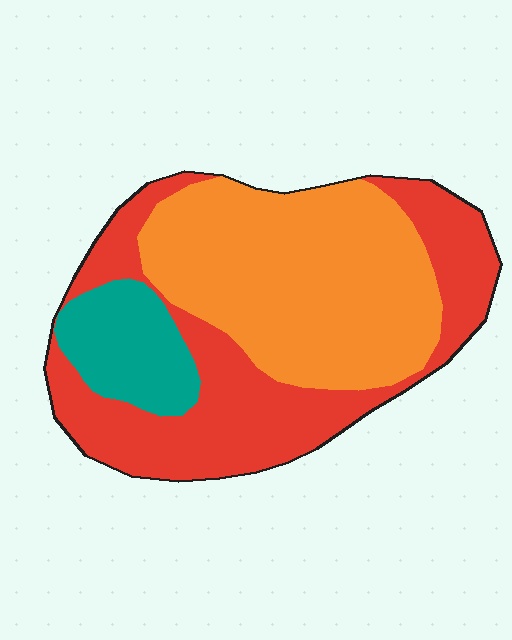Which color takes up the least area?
Teal, at roughly 15%.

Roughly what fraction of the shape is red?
Red takes up about two fifths (2/5) of the shape.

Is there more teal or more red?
Red.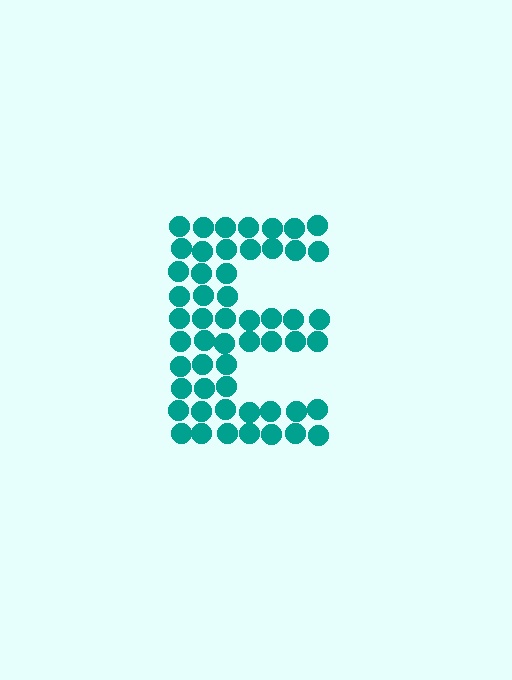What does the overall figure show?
The overall figure shows the letter E.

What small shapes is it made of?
It is made of small circles.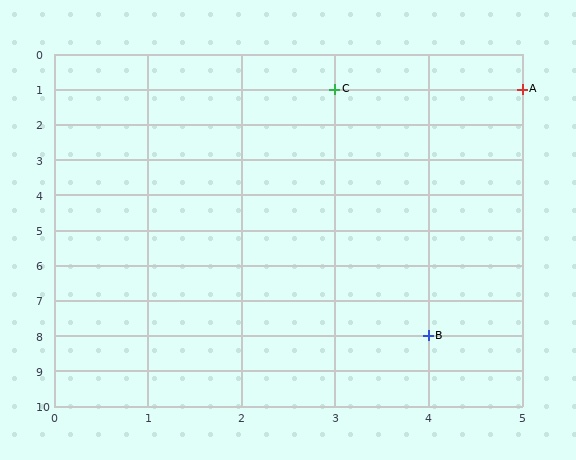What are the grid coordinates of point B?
Point B is at grid coordinates (4, 8).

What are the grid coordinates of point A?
Point A is at grid coordinates (5, 1).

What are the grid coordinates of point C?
Point C is at grid coordinates (3, 1).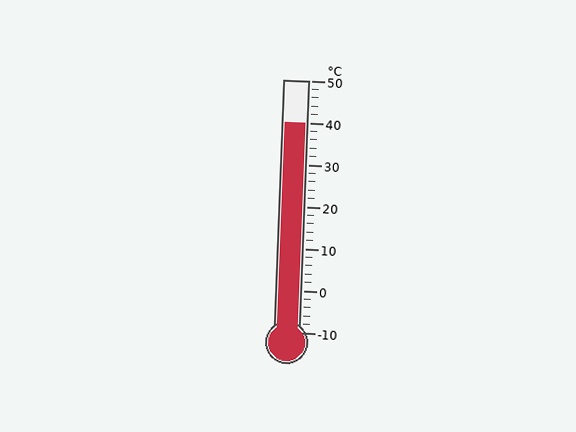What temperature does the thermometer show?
The thermometer shows approximately 40°C.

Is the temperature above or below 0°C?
The temperature is above 0°C.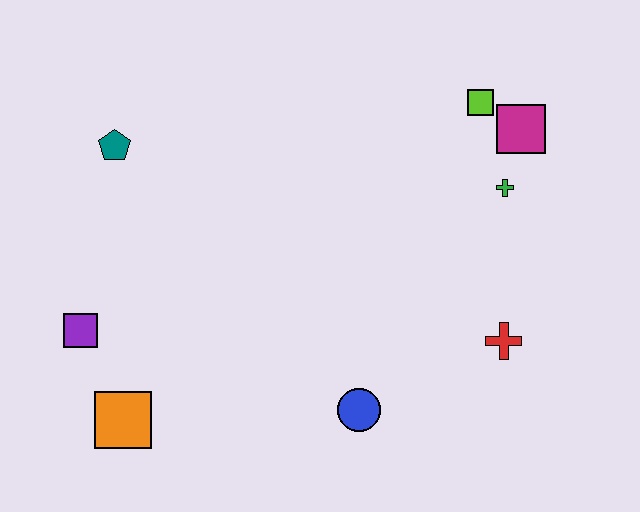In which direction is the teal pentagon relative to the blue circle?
The teal pentagon is above the blue circle.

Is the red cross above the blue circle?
Yes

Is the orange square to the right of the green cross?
No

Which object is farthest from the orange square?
The magenta square is farthest from the orange square.